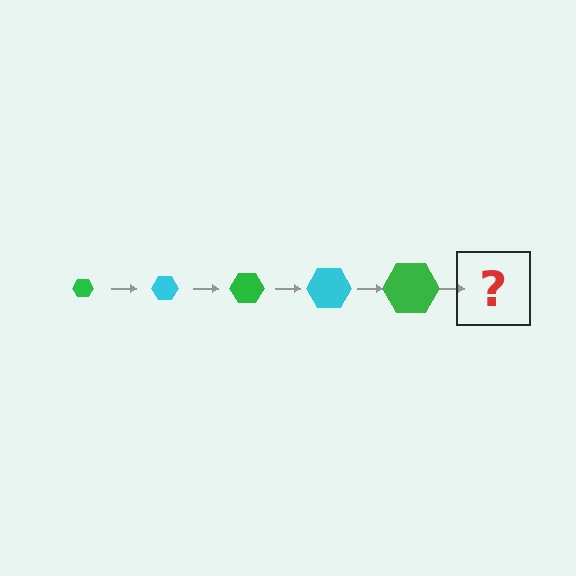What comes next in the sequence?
The next element should be a cyan hexagon, larger than the previous one.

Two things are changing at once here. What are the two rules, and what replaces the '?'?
The two rules are that the hexagon grows larger each step and the color cycles through green and cyan. The '?' should be a cyan hexagon, larger than the previous one.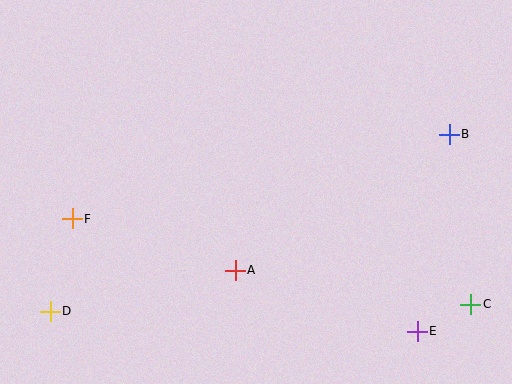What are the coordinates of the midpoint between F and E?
The midpoint between F and E is at (245, 275).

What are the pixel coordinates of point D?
Point D is at (50, 311).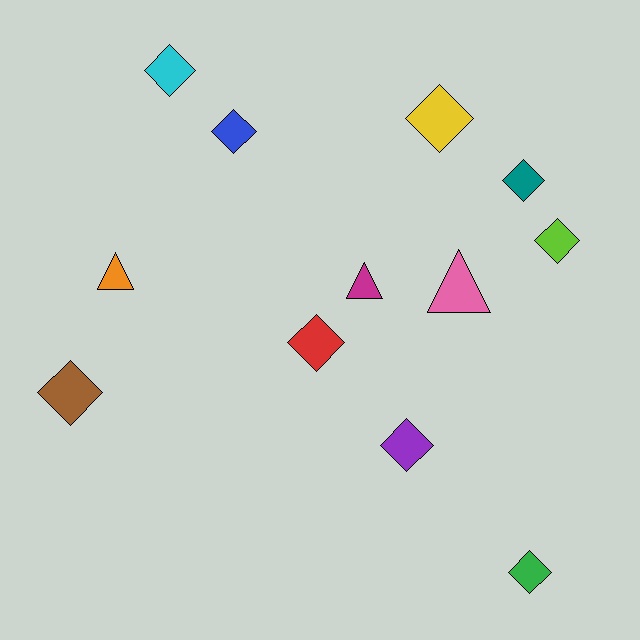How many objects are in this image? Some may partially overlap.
There are 12 objects.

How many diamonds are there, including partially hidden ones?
There are 9 diamonds.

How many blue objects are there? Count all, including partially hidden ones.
There is 1 blue object.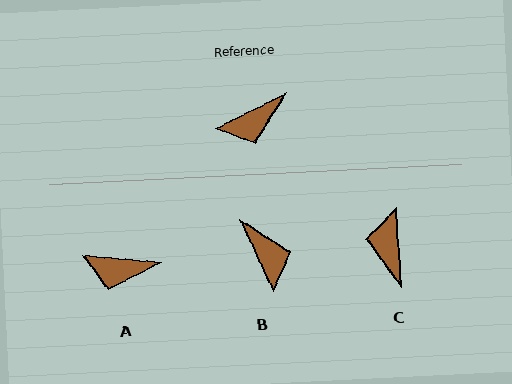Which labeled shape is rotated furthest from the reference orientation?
C, about 113 degrees away.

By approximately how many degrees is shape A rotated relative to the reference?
Approximately 31 degrees clockwise.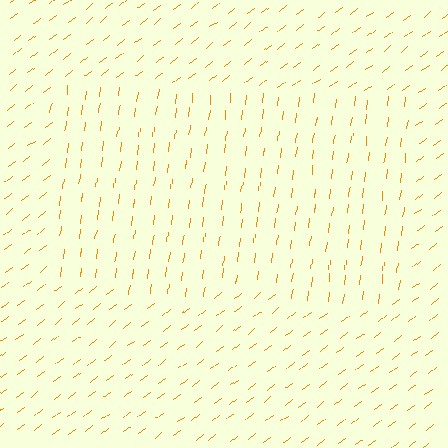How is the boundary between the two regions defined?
The boundary is defined purely by a change in line orientation (approximately 45 degrees difference). All lines are the same color and thickness.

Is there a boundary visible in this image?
Yes, there is a texture boundary formed by a change in line orientation.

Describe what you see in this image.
The image is filled with small orange line segments. A rectangle region in the image has lines oriented differently from the surrounding lines, creating a visible texture boundary.